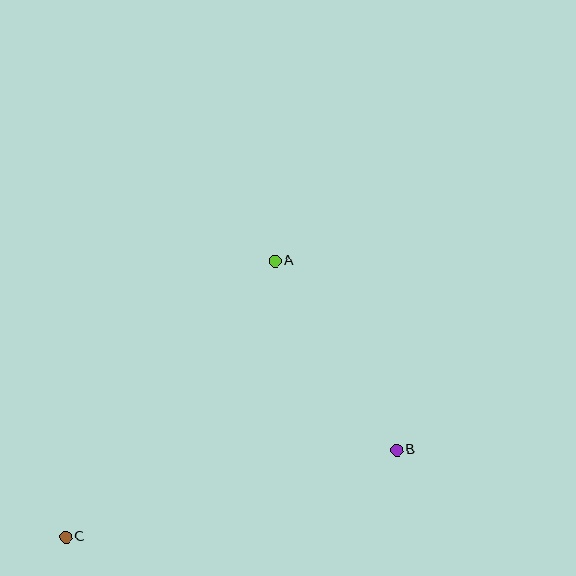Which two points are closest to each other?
Points A and B are closest to each other.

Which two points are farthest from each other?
Points A and C are farthest from each other.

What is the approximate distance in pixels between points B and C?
The distance between B and C is approximately 342 pixels.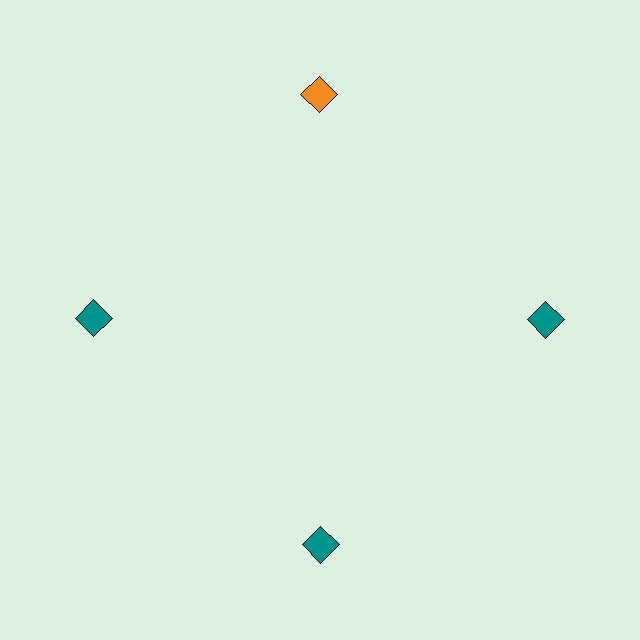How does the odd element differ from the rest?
It has a different color: orange instead of teal.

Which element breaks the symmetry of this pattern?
The orange diamond at roughly the 12 o'clock position breaks the symmetry. All other shapes are teal diamonds.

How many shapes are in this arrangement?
There are 4 shapes arranged in a ring pattern.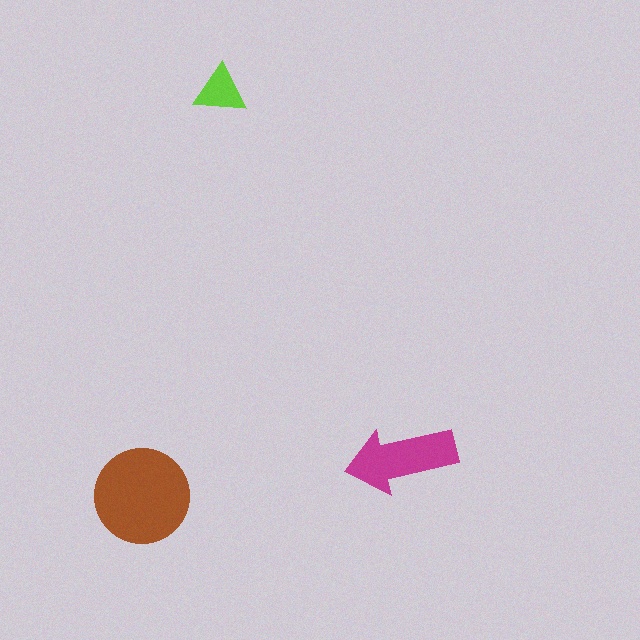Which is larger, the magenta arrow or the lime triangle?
The magenta arrow.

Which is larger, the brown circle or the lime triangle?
The brown circle.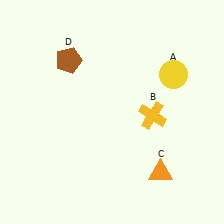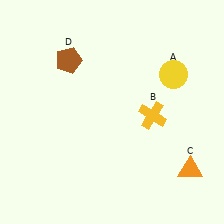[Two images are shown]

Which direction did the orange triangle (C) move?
The orange triangle (C) moved right.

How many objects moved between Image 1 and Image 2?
1 object moved between the two images.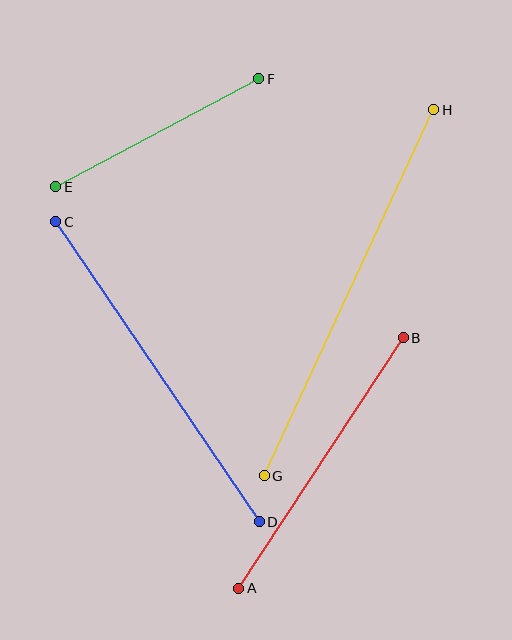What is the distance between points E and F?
The distance is approximately 230 pixels.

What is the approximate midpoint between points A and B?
The midpoint is at approximately (321, 463) pixels.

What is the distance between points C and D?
The distance is approximately 362 pixels.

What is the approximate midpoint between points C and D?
The midpoint is at approximately (157, 372) pixels.